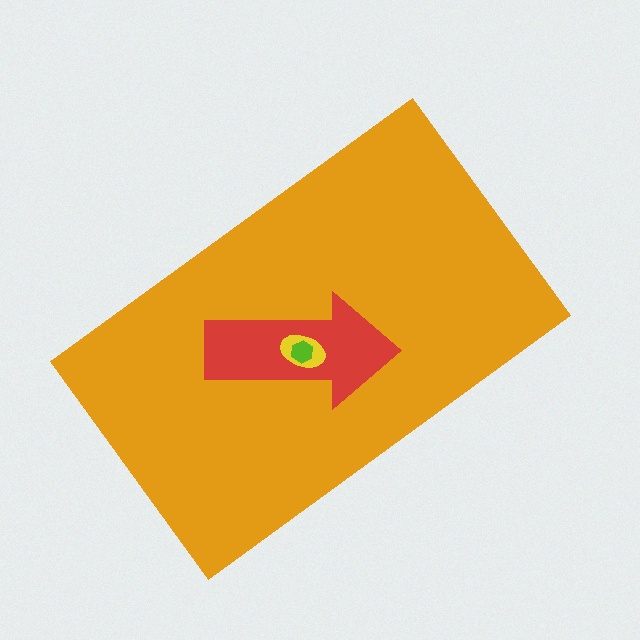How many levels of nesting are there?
4.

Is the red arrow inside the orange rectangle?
Yes.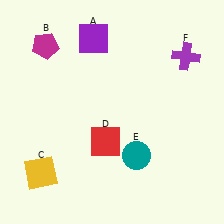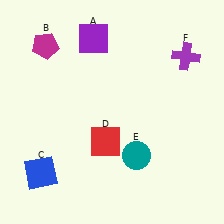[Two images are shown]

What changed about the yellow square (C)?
In Image 1, C is yellow. In Image 2, it changed to blue.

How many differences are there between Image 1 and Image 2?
There is 1 difference between the two images.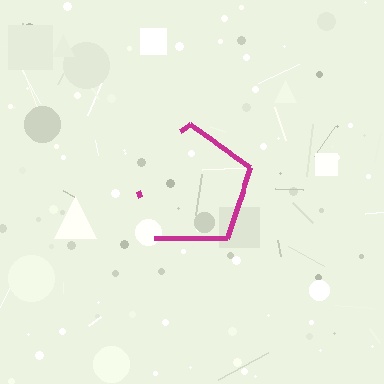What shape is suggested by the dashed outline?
The dashed outline suggests a pentagon.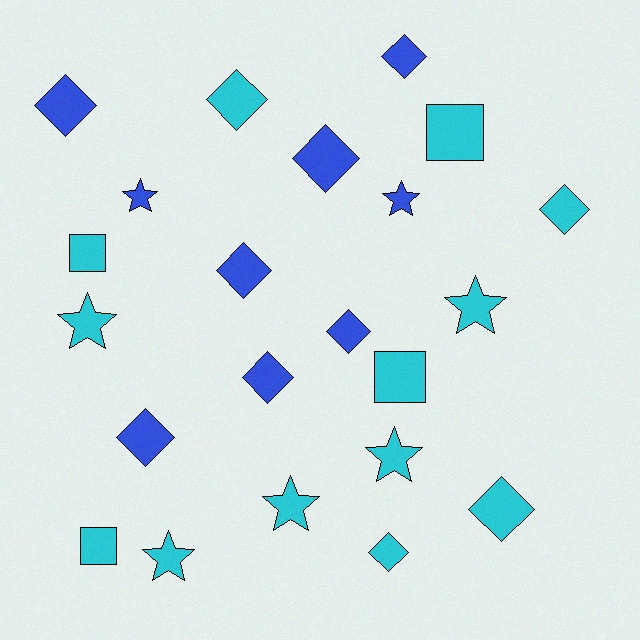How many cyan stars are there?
There are 5 cyan stars.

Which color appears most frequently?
Cyan, with 13 objects.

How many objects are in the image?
There are 22 objects.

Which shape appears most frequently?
Diamond, with 11 objects.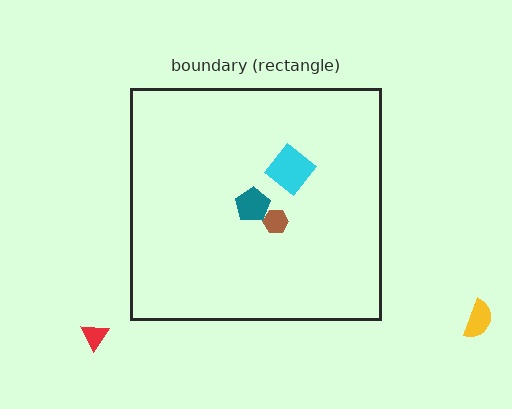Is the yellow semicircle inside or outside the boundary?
Outside.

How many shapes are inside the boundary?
3 inside, 2 outside.